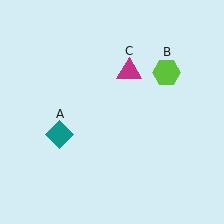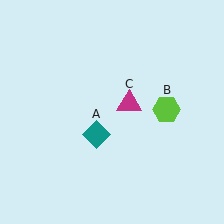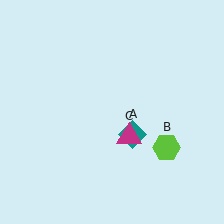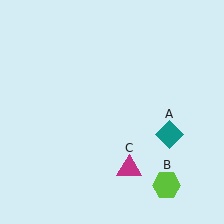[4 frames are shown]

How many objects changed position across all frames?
3 objects changed position: teal diamond (object A), lime hexagon (object B), magenta triangle (object C).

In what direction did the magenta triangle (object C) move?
The magenta triangle (object C) moved down.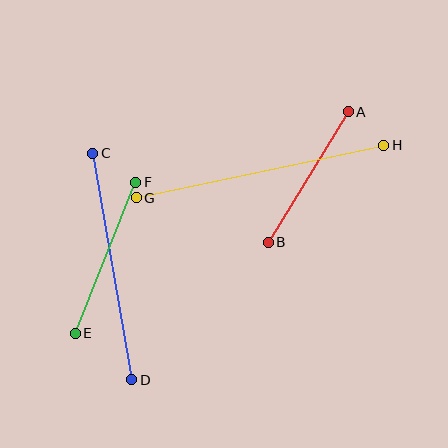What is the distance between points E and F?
The distance is approximately 163 pixels.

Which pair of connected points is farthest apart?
Points G and H are farthest apart.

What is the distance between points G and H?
The distance is approximately 253 pixels.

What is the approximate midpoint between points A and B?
The midpoint is at approximately (308, 177) pixels.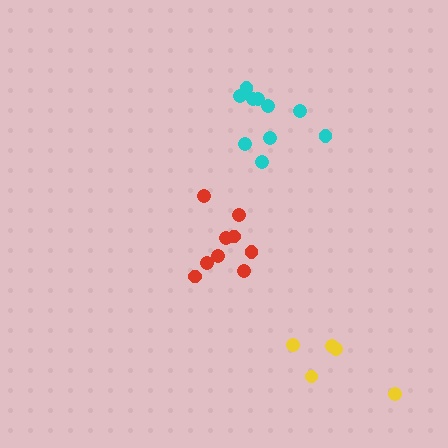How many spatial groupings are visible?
There are 3 spatial groupings.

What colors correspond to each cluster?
The clusters are colored: cyan, red, yellow.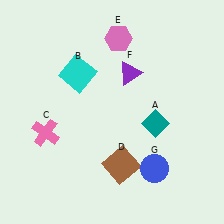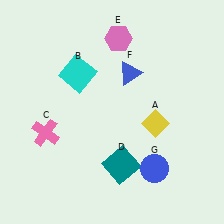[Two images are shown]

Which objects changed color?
A changed from teal to yellow. D changed from brown to teal. F changed from purple to blue.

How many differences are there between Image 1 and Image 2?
There are 3 differences between the two images.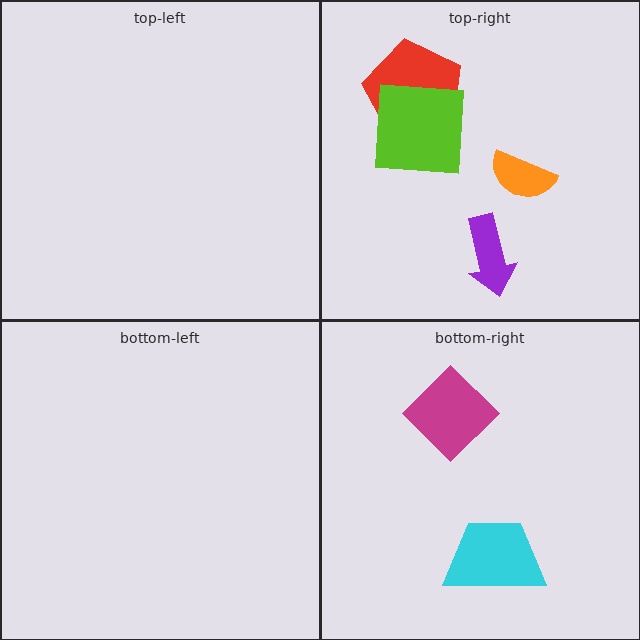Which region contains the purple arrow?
The top-right region.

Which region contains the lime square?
The top-right region.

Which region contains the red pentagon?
The top-right region.